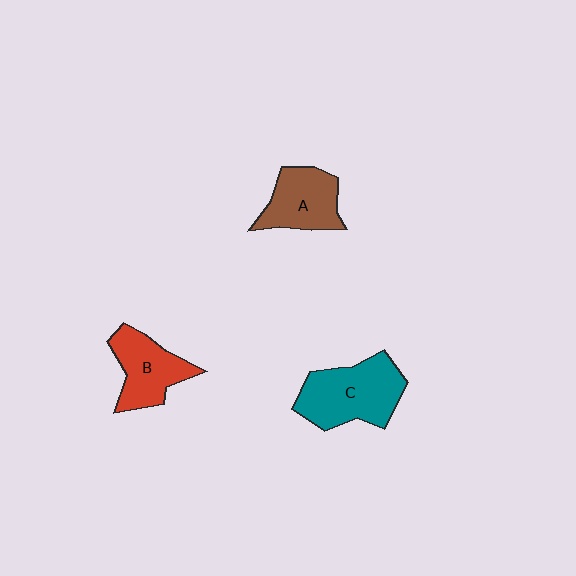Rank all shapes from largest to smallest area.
From largest to smallest: C (teal), B (red), A (brown).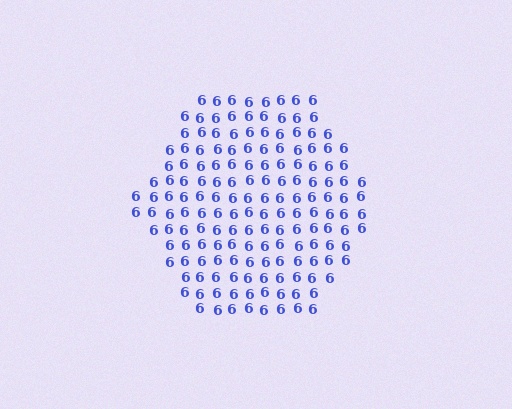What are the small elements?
The small elements are digit 6's.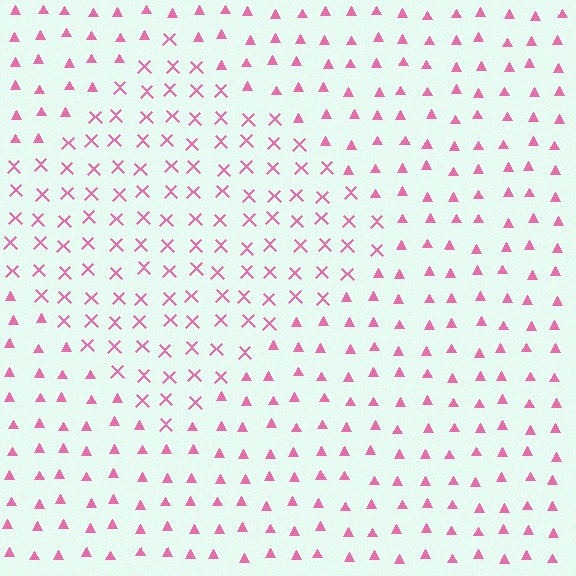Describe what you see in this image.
The image is filled with small pink elements arranged in a uniform grid. A diamond-shaped region contains X marks, while the surrounding area contains triangles. The boundary is defined purely by the change in element shape.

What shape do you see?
I see a diamond.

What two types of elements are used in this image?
The image uses X marks inside the diamond region and triangles outside it.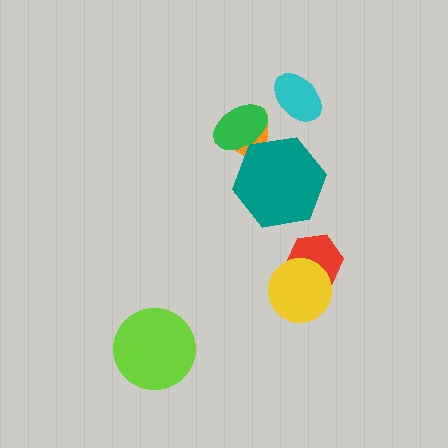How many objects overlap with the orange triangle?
2 objects overlap with the orange triangle.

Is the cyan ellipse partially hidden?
No, no other shape covers it.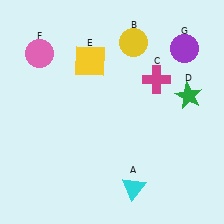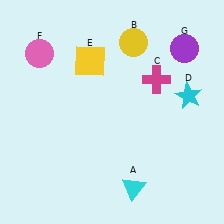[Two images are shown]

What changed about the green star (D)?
In Image 1, D is green. In Image 2, it changed to cyan.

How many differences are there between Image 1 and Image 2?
There is 1 difference between the two images.